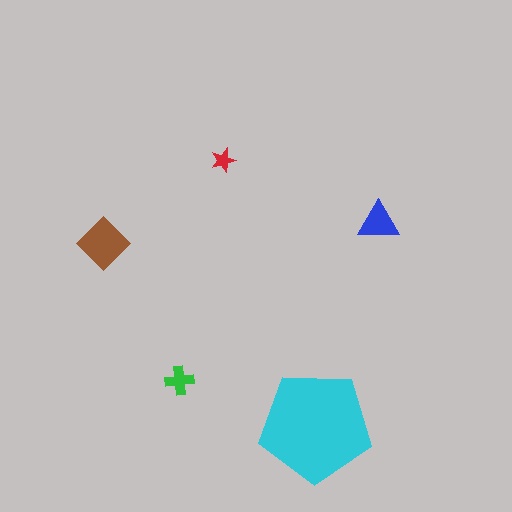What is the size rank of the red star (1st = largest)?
5th.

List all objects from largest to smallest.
The cyan pentagon, the brown diamond, the blue triangle, the green cross, the red star.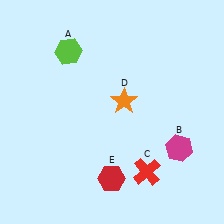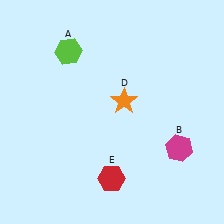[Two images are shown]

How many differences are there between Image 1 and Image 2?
There is 1 difference between the two images.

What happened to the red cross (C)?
The red cross (C) was removed in Image 2. It was in the bottom-right area of Image 1.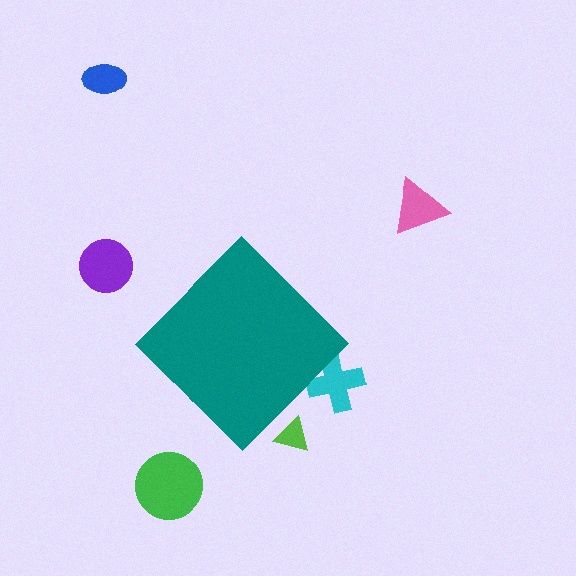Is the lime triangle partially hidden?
Yes, the lime triangle is partially hidden behind the teal diamond.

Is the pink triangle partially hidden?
No, the pink triangle is fully visible.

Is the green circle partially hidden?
No, the green circle is fully visible.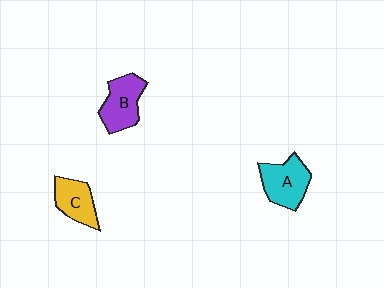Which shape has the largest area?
Shape A (cyan).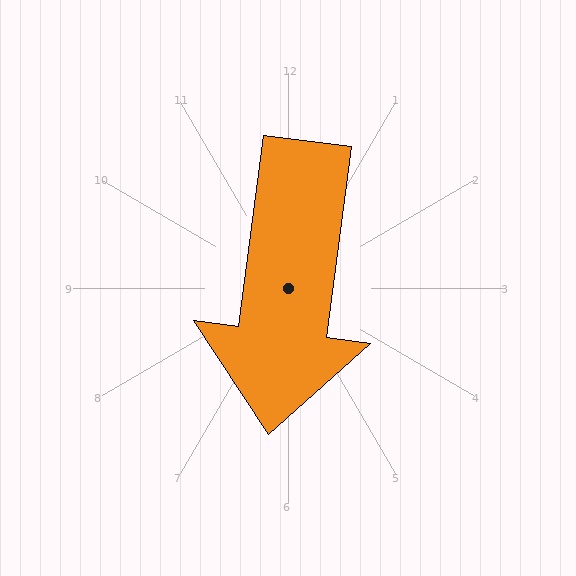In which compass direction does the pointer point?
South.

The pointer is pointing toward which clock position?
Roughly 6 o'clock.